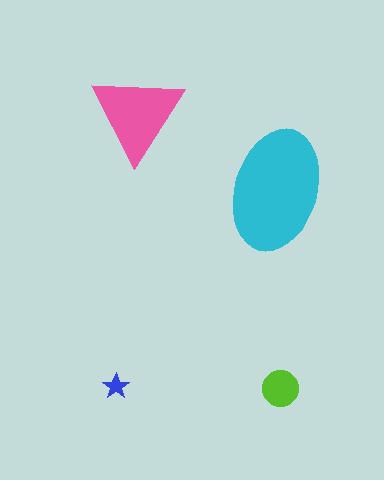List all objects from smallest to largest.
The blue star, the lime circle, the pink triangle, the cyan ellipse.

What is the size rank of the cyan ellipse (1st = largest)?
1st.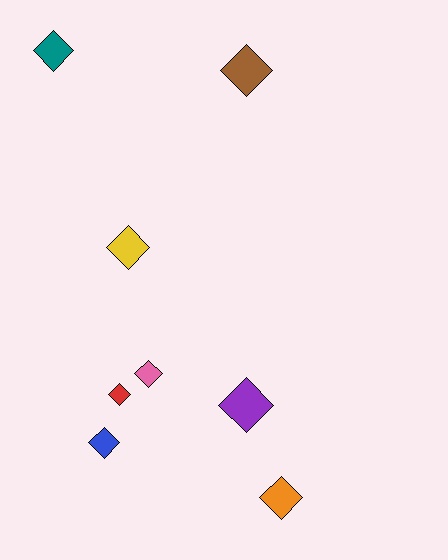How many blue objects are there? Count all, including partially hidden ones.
There is 1 blue object.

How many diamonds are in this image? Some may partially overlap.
There are 8 diamonds.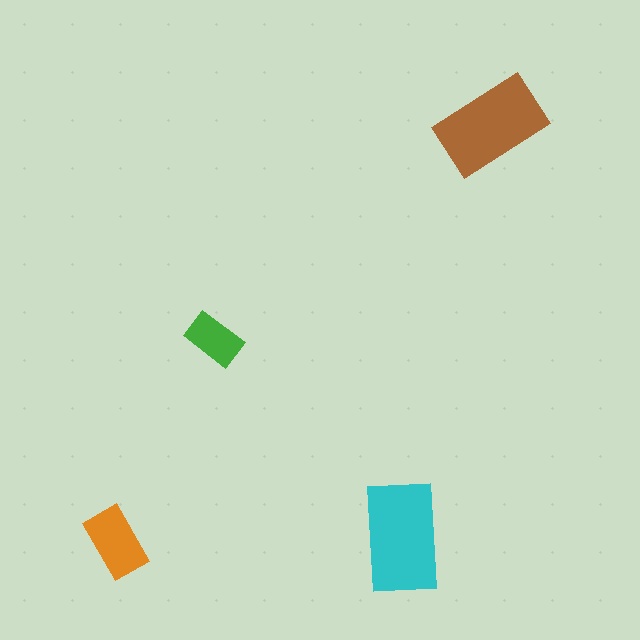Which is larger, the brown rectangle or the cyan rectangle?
The cyan one.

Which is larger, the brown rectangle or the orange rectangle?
The brown one.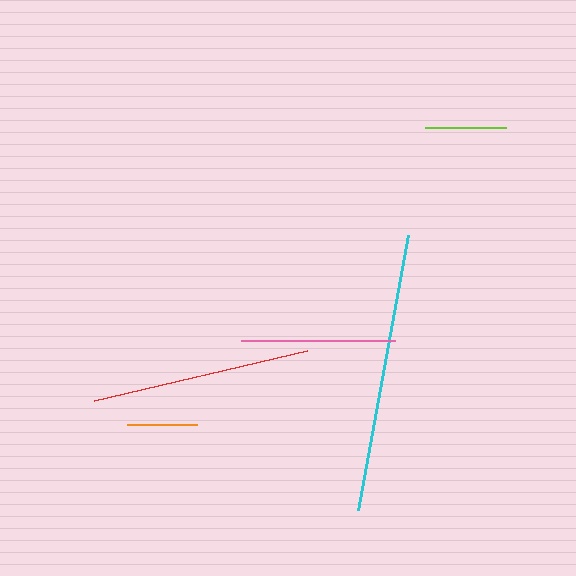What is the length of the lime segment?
The lime segment is approximately 80 pixels long.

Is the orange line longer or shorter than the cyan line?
The cyan line is longer than the orange line.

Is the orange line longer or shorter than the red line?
The red line is longer than the orange line.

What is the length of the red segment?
The red segment is approximately 219 pixels long.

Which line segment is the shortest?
The orange line is the shortest at approximately 70 pixels.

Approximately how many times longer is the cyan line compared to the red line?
The cyan line is approximately 1.3 times the length of the red line.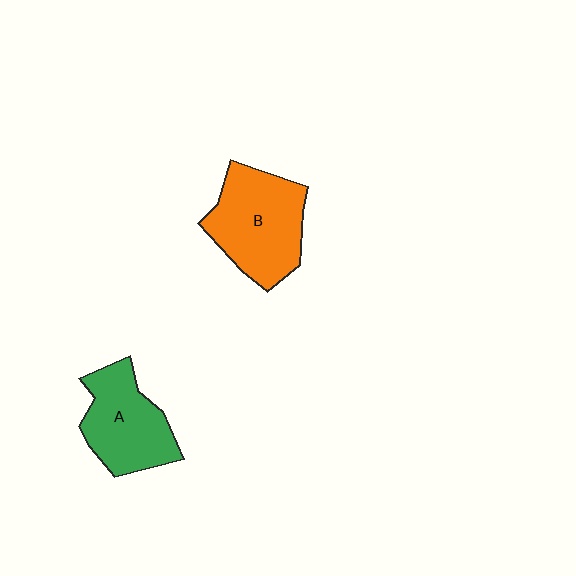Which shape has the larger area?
Shape B (orange).